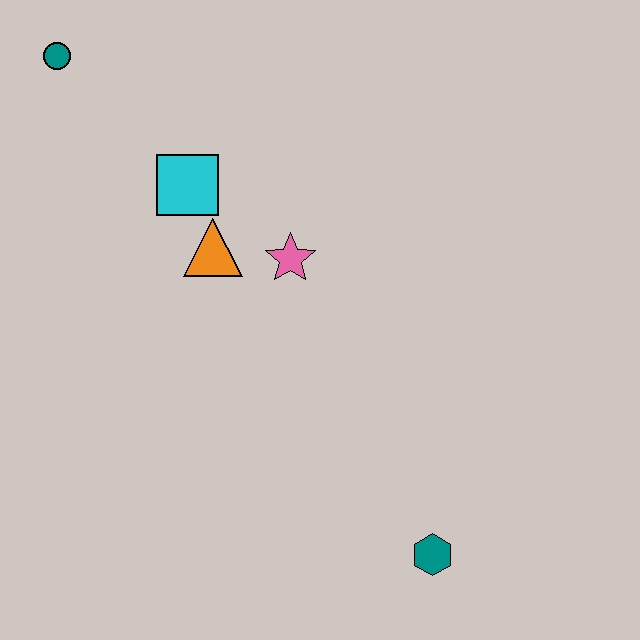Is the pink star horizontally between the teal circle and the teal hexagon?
Yes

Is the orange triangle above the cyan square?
No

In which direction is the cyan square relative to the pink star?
The cyan square is to the left of the pink star.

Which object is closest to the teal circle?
The cyan square is closest to the teal circle.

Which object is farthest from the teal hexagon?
The teal circle is farthest from the teal hexagon.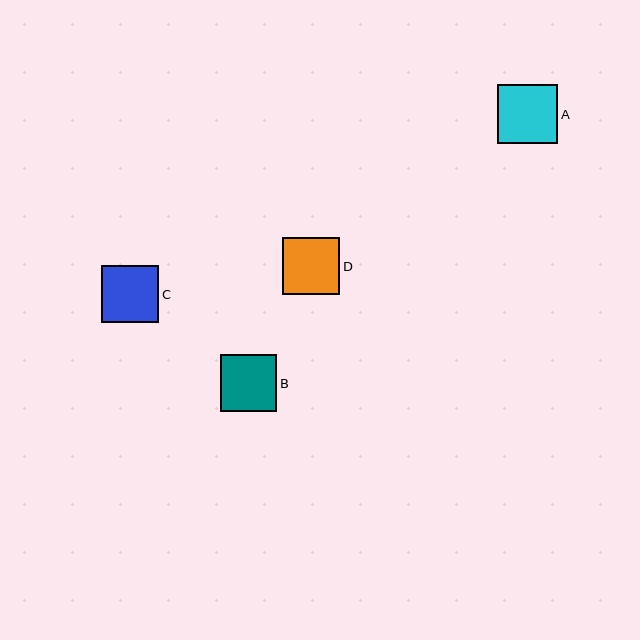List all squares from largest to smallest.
From largest to smallest: A, C, D, B.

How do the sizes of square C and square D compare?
Square C and square D are approximately the same size.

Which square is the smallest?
Square B is the smallest with a size of approximately 57 pixels.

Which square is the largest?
Square A is the largest with a size of approximately 60 pixels.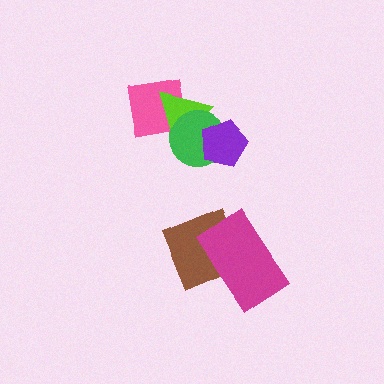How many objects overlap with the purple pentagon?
2 objects overlap with the purple pentagon.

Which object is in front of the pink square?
The lime triangle is in front of the pink square.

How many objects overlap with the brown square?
1 object overlaps with the brown square.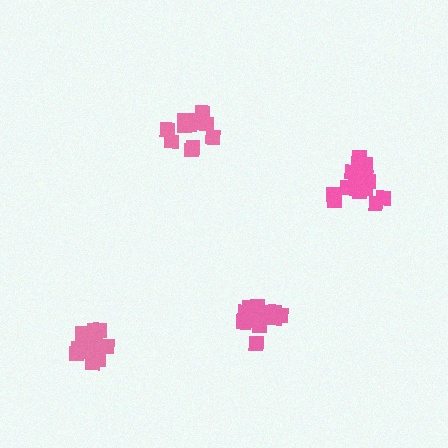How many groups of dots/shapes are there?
There are 4 groups.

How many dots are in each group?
Group 1: 12 dots, Group 2: 16 dots, Group 3: 17 dots, Group 4: 14 dots (59 total).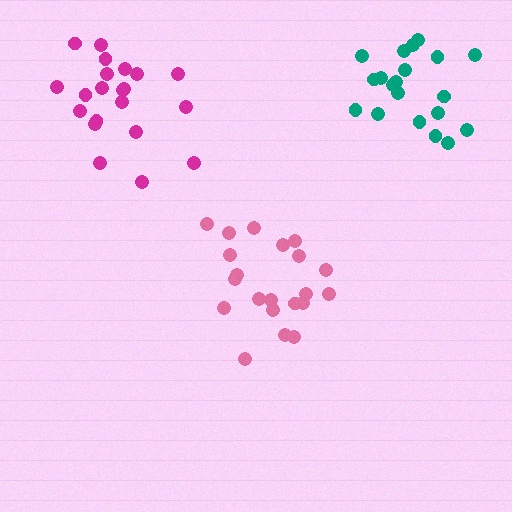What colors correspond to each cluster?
The clusters are colored: magenta, teal, pink.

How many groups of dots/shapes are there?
There are 3 groups.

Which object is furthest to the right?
The teal cluster is rightmost.